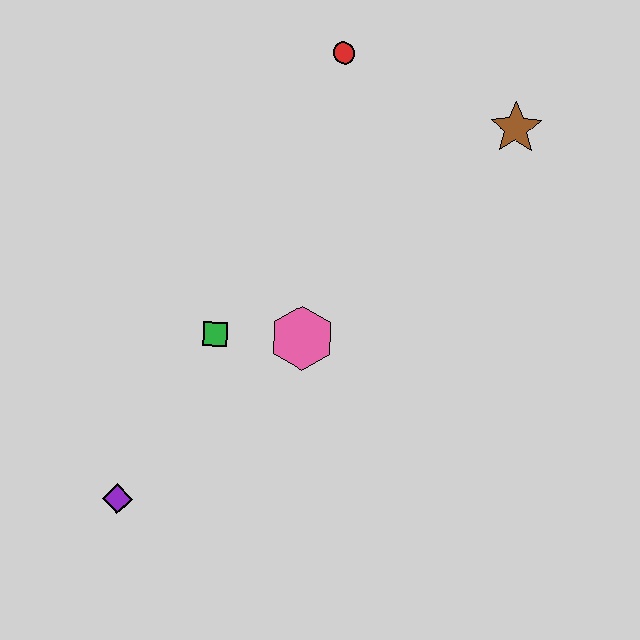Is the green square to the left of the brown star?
Yes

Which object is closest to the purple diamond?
The green square is closest to the purple diamond.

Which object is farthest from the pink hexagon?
The brown star is farthest from the pink hexagon.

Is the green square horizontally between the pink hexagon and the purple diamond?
Yes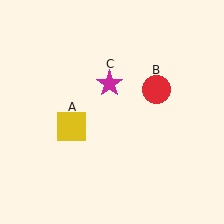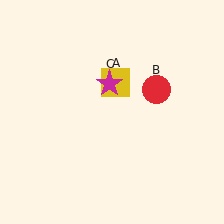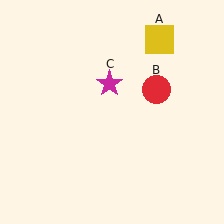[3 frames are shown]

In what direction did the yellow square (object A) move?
The yellow square (object A) moved up and to the right.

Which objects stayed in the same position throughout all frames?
Red circle (object B) and magenta star (object C) remained stationary.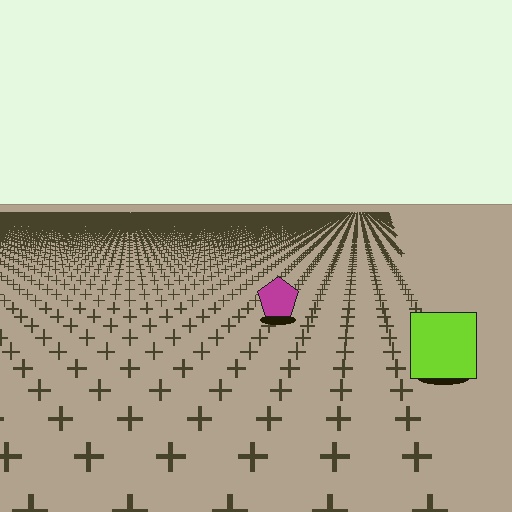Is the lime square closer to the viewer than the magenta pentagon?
Yes. The lime square is closer — you can tell from the texture gradient: the ground texture is coarser near it.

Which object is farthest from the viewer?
The magenta pentagon is farthest from the viewer. It appears smaller and the ground texture around it is denser.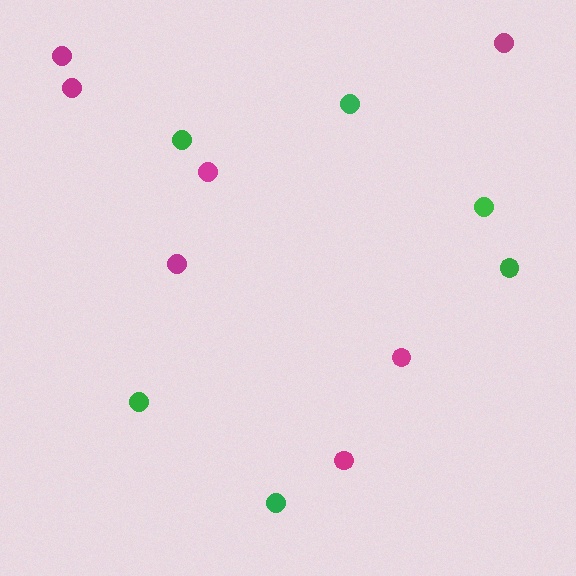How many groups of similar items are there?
There are 2 groups: one group of magenta circles (7) and one group of green circles (6).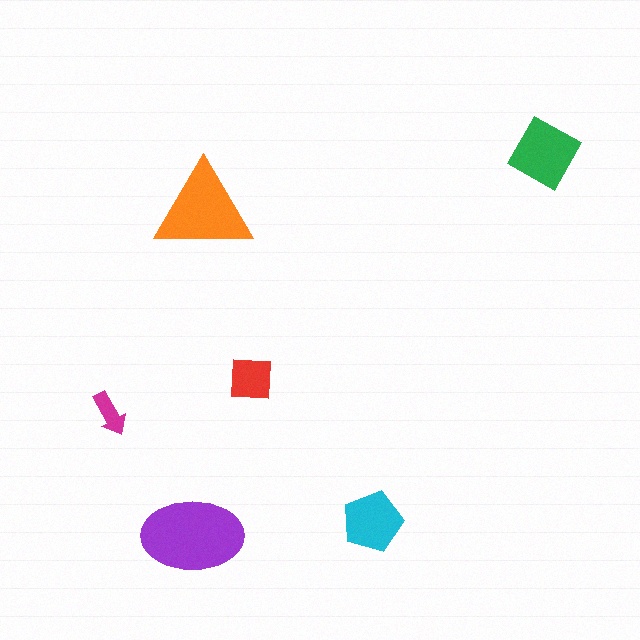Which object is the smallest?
The magenta arrow.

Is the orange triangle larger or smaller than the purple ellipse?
Smaller.